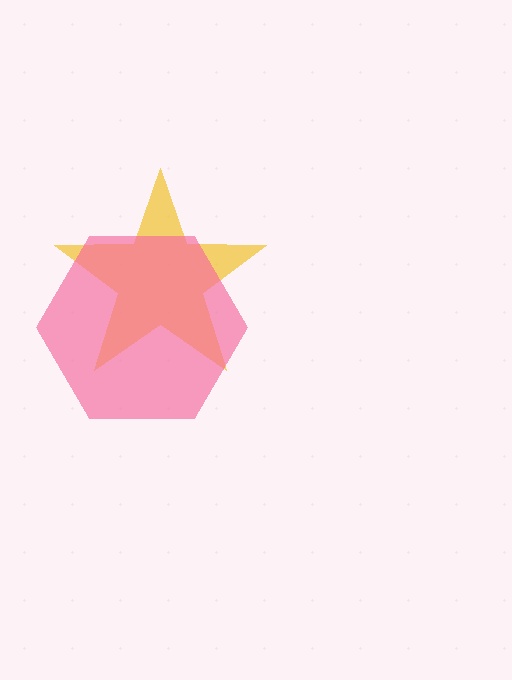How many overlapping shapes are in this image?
There are 2 overlapping shapes in the image.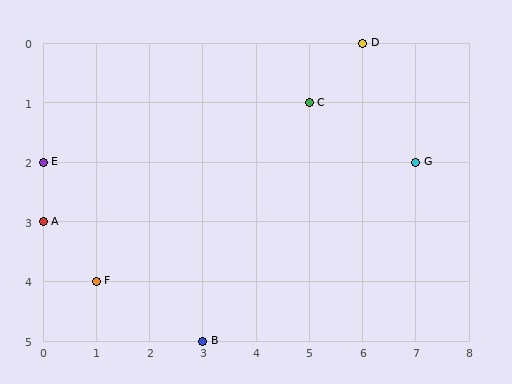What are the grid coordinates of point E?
Point E is at grid coordinates (0, 2).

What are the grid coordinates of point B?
Point B is at grid coordinates (3, 5).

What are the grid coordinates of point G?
Point G is at grid coordinates (7, 2).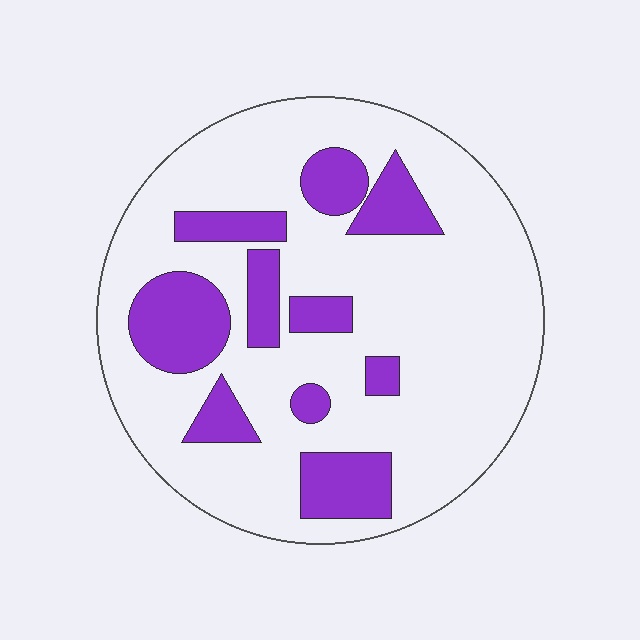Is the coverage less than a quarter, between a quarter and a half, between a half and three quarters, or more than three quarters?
Less than a quarter.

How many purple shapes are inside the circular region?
10.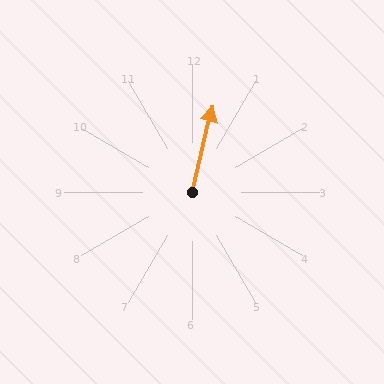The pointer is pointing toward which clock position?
Roughly 12 o'clock.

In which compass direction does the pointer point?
North.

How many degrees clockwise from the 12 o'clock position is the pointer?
Approximately 13 degrees.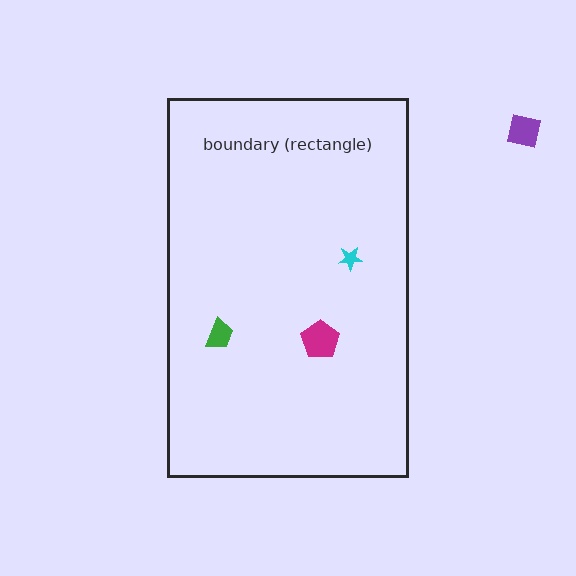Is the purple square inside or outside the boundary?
Outside.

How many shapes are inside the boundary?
3 inside, 1 outside.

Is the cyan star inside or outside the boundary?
Inside.